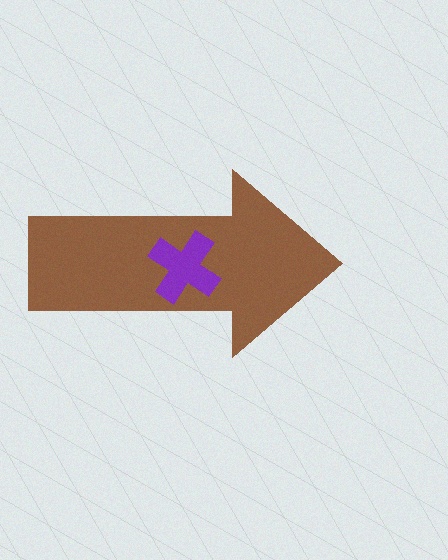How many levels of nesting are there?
2.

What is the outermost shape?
The brown arrow.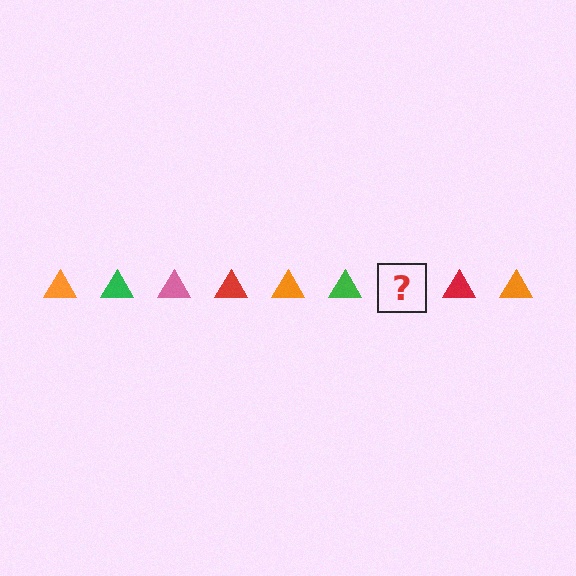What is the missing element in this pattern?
The missing element is a pink triangle.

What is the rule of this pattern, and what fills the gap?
The rule is that the pattern cycles through orange, green, pink, red triangles. The gap should be filled with a pink triangle.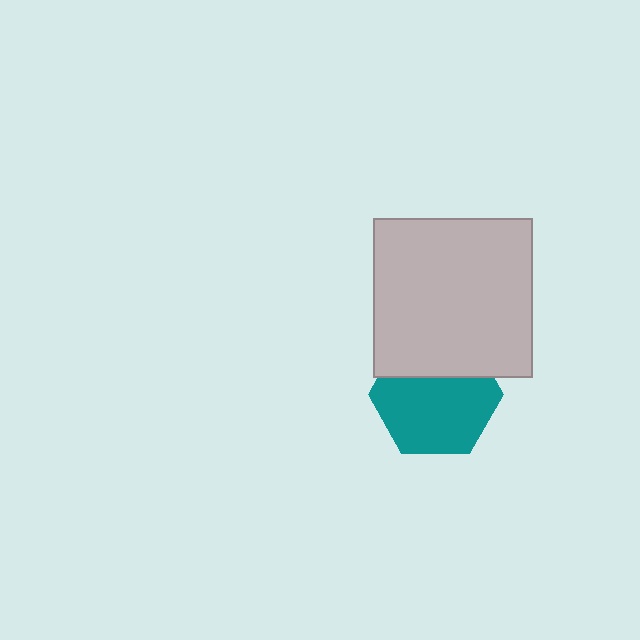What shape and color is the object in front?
The object in front is a light gray square.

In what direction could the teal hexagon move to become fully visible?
The teal hexagon could move down. That would shift it out from behind the light gray square entirely.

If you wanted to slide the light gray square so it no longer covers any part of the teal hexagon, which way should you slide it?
Slide it up — that is the most direct way to separate the two shapes.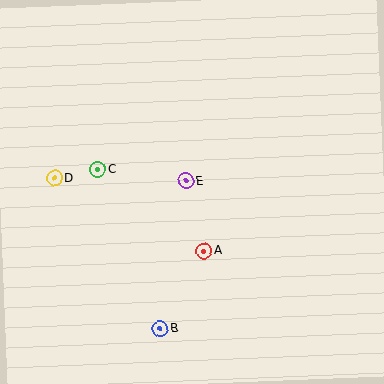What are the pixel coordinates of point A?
Point A is at (204, 251).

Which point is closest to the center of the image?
Point E at (186, 181) is closest to the center.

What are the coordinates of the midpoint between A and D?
The midpoint between A and D is at (129, 215).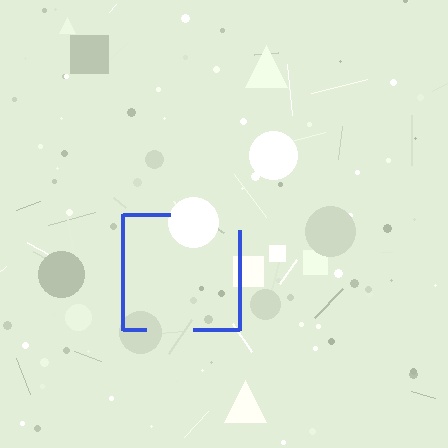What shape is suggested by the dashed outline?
The dashed outline suggests a square.